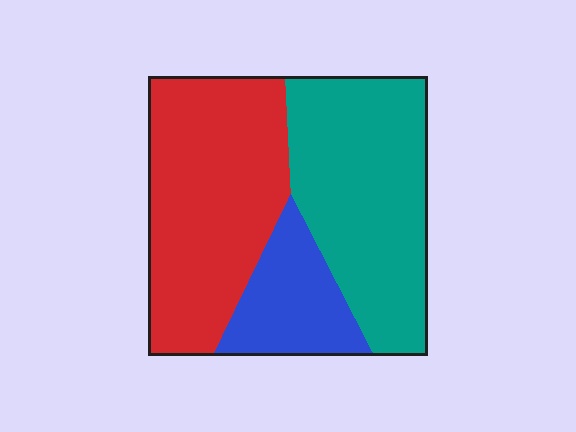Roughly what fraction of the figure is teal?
Teal takes up about two fifths (2/5) of the figure.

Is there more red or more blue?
Red.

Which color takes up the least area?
Blue, at roughly 15%.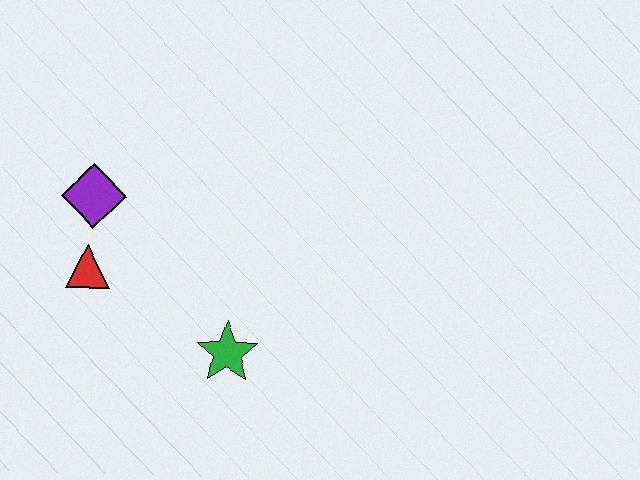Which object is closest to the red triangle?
The purple diamond is closest to the red triangle.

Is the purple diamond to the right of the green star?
No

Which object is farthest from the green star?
The purple diamond is farthest from the green star.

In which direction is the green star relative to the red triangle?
The green star is to the right of the red triangle.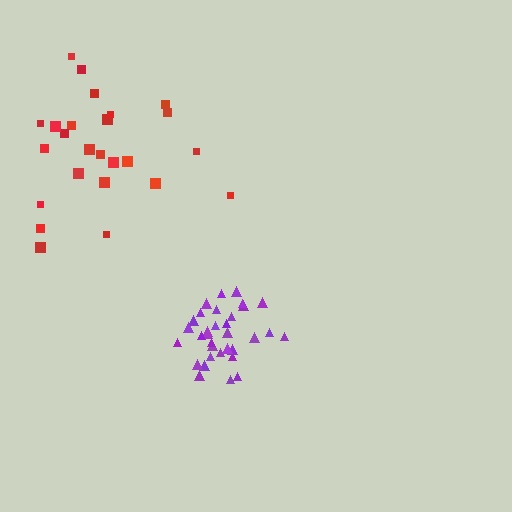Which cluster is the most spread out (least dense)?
Red.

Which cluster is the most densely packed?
Purple.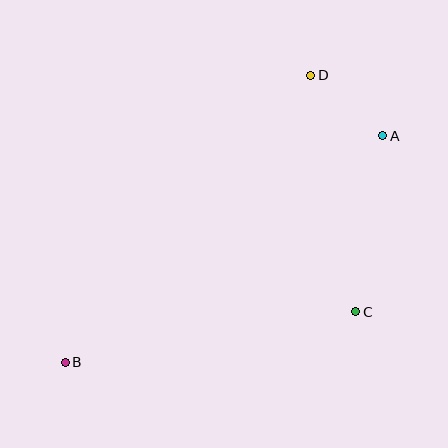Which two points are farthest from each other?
Points A and B are farthest from each other.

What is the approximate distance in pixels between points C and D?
The distance between C and D is approximately 241 pixels.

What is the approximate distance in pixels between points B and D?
The distance between B and D is approximately 378 pixels.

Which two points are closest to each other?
Points A and D are closest to each other.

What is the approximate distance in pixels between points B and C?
The distance between B and C is approximately 295 pixels.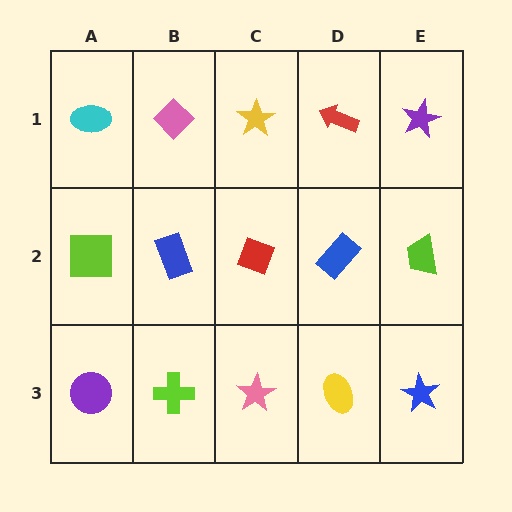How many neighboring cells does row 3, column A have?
2.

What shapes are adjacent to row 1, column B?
A blue rectangle (row 2, column B), a cyan ellipse (row 1, column A), a yellow star (row 1, column C).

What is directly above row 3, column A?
A lime square.